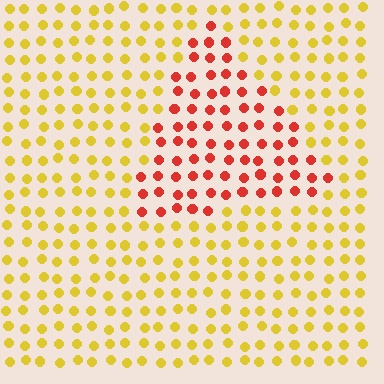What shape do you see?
I see a triangle.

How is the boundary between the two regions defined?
The boundary is defined purely by a slight shift in hue (about 51 degrees). Spacing, size, and orientation are identical on both sides.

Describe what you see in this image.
The image is filled with small yellow elements in a uniform arrangement. A triangle-shaped region is visible where the elements are tinted to a slightly different hue, forming a subtle color boundary.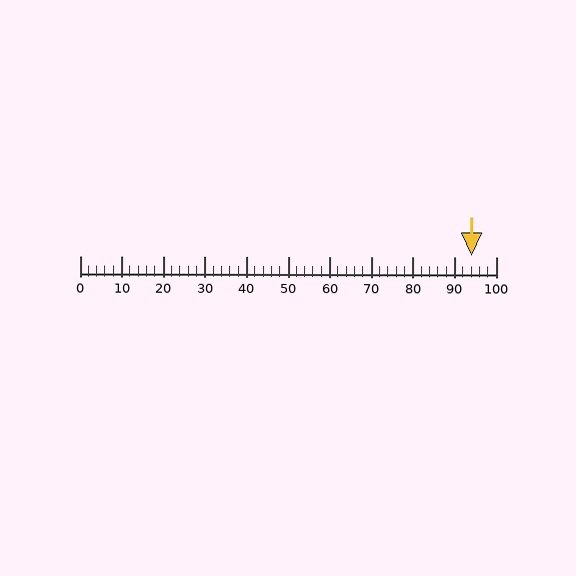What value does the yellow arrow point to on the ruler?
The yellow arrow points to approximately 94.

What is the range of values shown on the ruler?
The ruler shows values from 0 to 100.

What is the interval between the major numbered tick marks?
The major tick marks are spaced 10 units apart.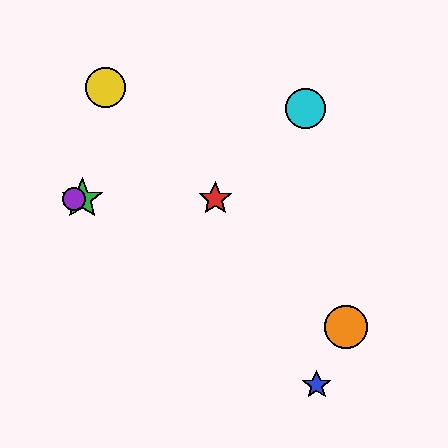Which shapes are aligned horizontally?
The red star, the green star, the purple circle are aligned horizontally.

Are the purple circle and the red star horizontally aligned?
Yes, both are at y≈199.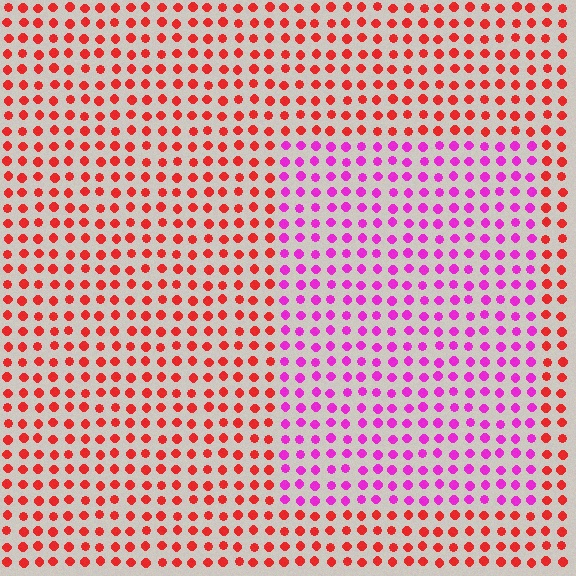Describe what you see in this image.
The image is filled with small red elements in a uniform arrangement. A rectangle-shaped region is visible where the elements are tinted to a slightly different hue, forming a subtle color boundary.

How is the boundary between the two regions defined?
The boundary is defined purely by a slight shift in hue (about 54 degrees). Spacing, size, and orientation are identical on both sides.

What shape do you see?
I see a rectangle.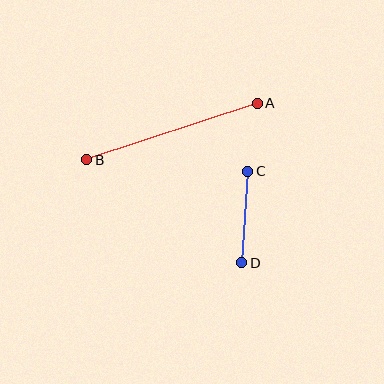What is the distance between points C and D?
The distance is approximately 92 pixels.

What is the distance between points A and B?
The distance is approximately 180 pixels.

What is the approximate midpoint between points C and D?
The midpoint is at approximately (245, 217) pixels.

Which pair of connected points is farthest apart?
Points A and B are farthest apart.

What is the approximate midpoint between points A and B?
The midpoint is at approximately (172, 132) pixels.